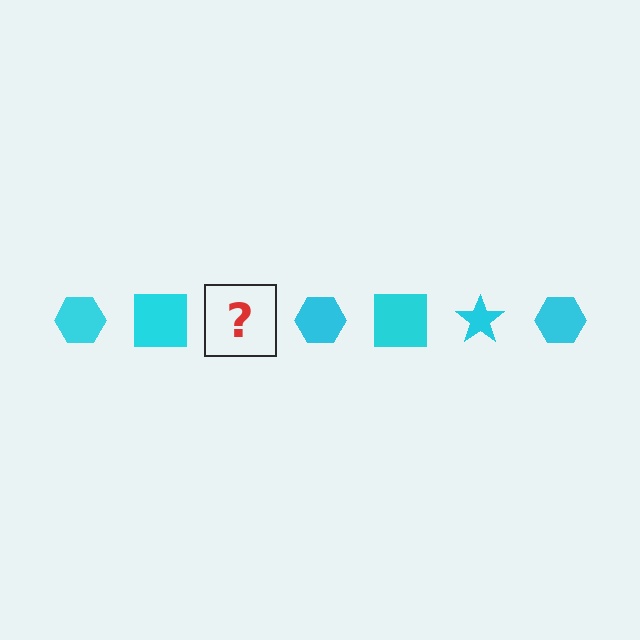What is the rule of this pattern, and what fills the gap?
The rule is that the pattern cycles through hexagon, square, star shapes in cyan. The gap should be filled with a cyan star.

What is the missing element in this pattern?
The missing element is a cyan star.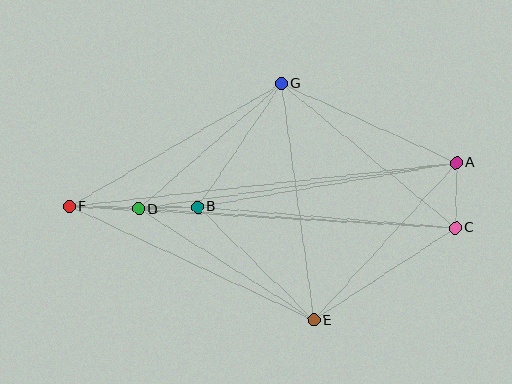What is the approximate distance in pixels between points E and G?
The distance between E and G is approximately 239 pixels.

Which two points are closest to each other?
Points B and D are closest to each other.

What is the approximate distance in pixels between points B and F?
The distance between B and F is approximately 128 pixels.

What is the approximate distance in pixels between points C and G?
The distance between C and G is approximately 226 pixels.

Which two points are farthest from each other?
Points A and F are farthest from each other.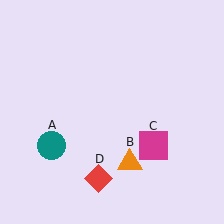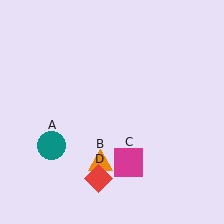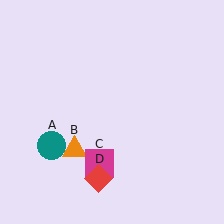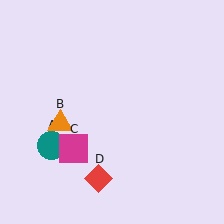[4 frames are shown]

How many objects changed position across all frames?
2 objects changed position: orange triangle (object B), magenta square (object C).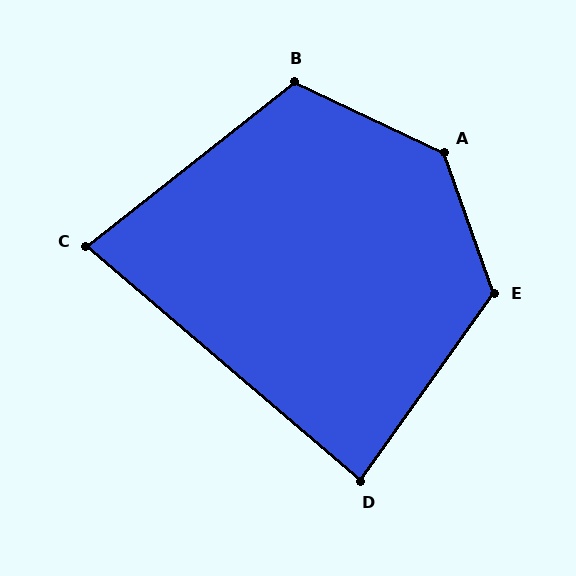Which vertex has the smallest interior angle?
C, at approximately 79 degrees.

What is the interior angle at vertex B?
Approximately 116 degrees (obtuse).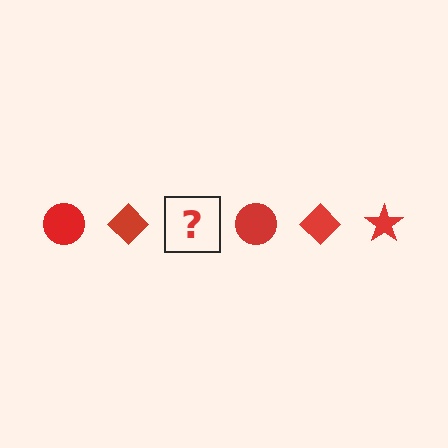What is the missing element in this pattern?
The missing element is a red star.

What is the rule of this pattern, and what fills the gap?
The rule is that the pattern cycles through circle, diamond, star shapes in red. The gap should be filled with a red star.